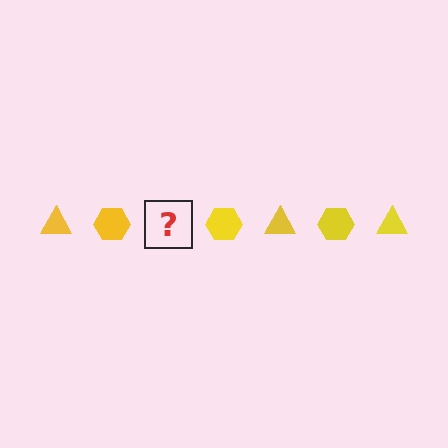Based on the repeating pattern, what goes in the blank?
The blank should be a yellow triangle.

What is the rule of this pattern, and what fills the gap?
The rule is that the pattern cycles through triangle, hexagon shapes in yellow. The gap should be filled with a yellow triangle.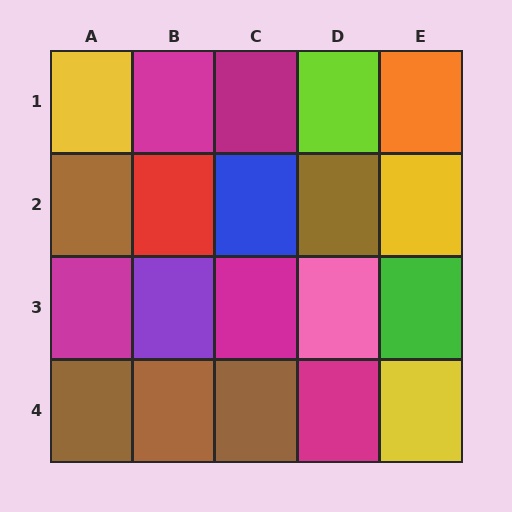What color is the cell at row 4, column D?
Magenta.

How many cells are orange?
1 cell is orange.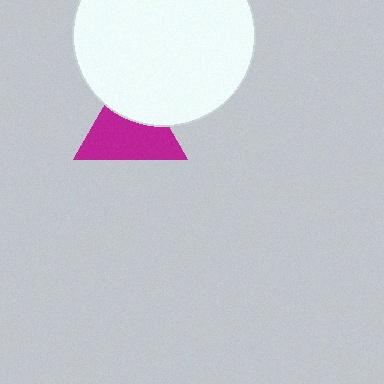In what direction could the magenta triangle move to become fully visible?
The magenta triangle could move down. That would shift it out from behind the white circle entirely.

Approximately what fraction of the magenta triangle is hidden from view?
Roughly 36% of the magenta triangle is hidden behind the white circle.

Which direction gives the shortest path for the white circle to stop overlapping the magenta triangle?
Moving up gives the shortest separation.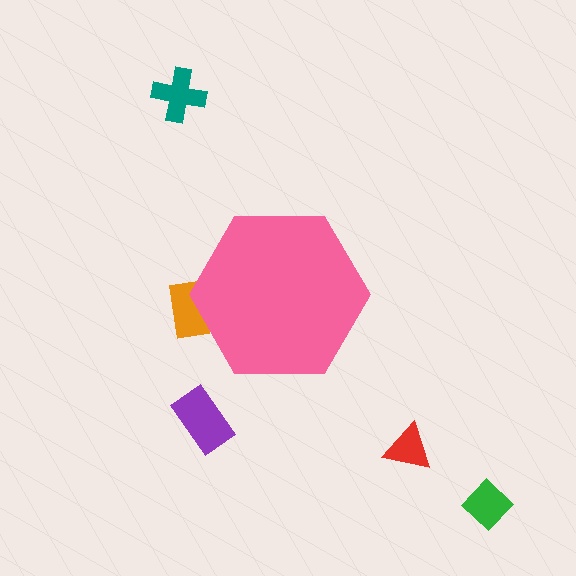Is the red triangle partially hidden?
No, the red triangle is fully visible.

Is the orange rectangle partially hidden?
Yes, the orange rectangle is partially hidden behind the pink hexagon.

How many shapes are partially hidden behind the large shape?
1 shape is partially hidden.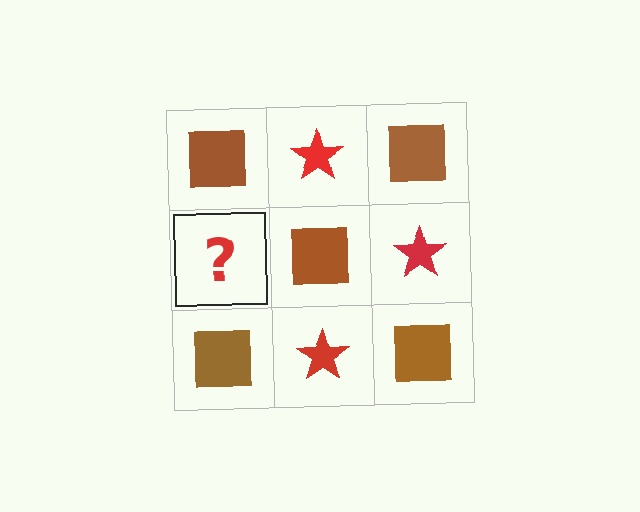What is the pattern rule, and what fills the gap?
The rule is that it alternates brown square and red star in a checkerboard pattern. The gap should be filled with a red star.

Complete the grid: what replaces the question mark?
The question mark should be replaced with a red star.